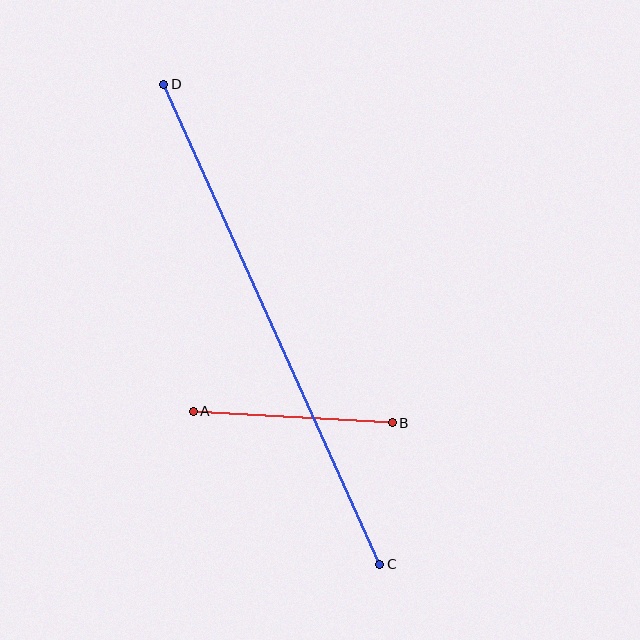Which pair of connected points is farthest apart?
Points C and D are farthest apart.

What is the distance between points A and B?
The distance is approximately 199 pixels.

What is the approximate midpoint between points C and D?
The midpoint is at approximately (272, 324) pixels.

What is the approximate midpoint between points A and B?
The midpoint is at approximately (293, 417) pixels.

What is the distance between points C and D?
The distance is approximately 526 pixels.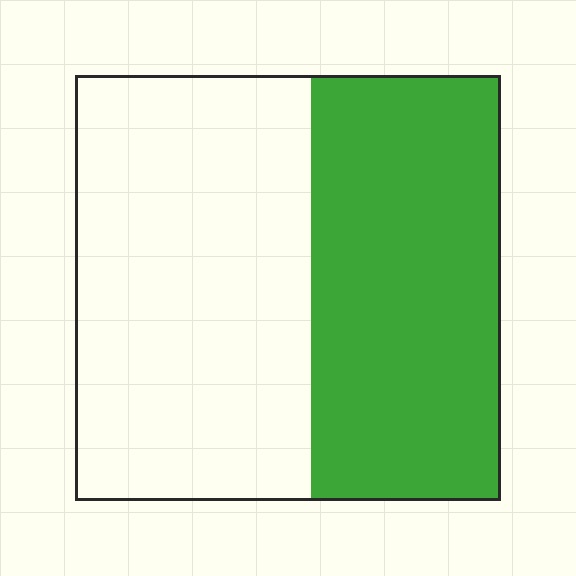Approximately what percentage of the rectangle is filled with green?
Approximately 45%.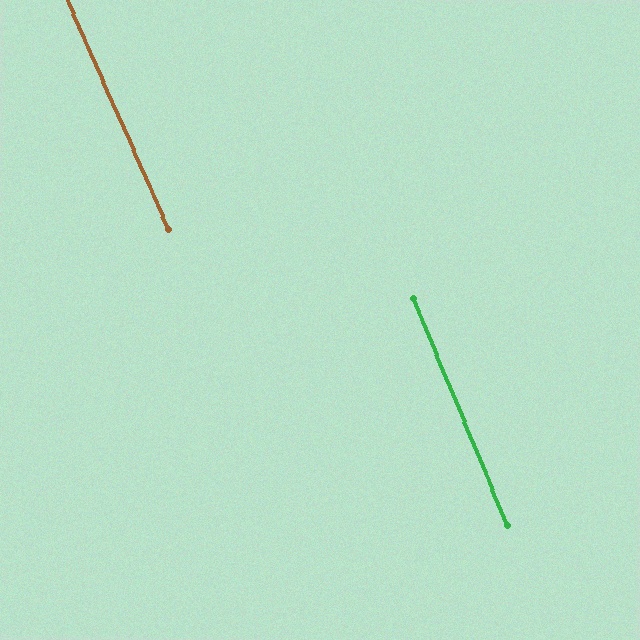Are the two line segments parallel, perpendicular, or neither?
Parallel — their directions differ by only 1.3°.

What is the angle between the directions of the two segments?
Approximately 1 degree.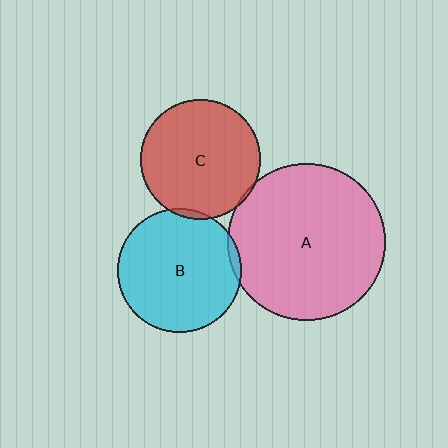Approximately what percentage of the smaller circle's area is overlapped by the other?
Approximately 5%.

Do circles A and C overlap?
Yes.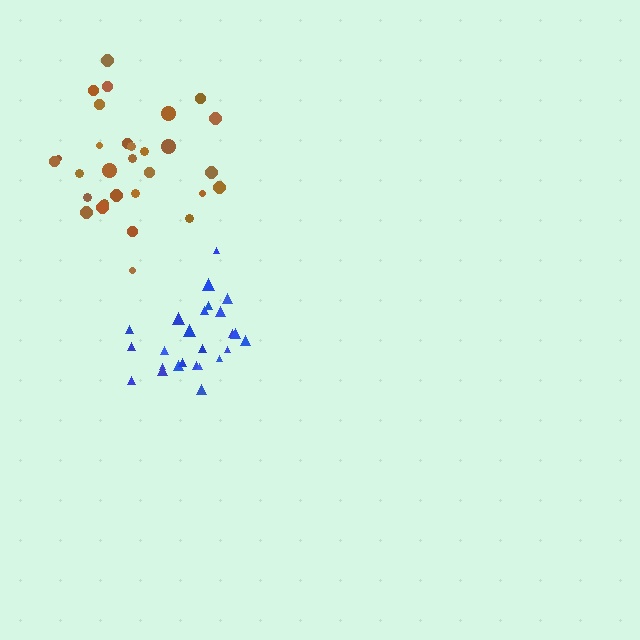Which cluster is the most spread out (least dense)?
Brown.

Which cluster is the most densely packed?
Blue.